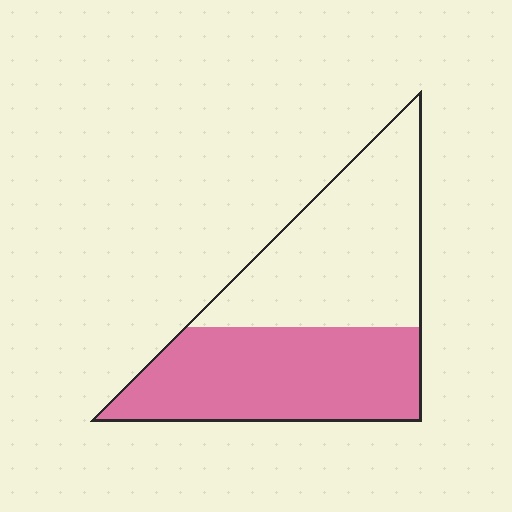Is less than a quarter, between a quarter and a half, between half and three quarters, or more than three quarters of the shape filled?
Between a quarter and a half.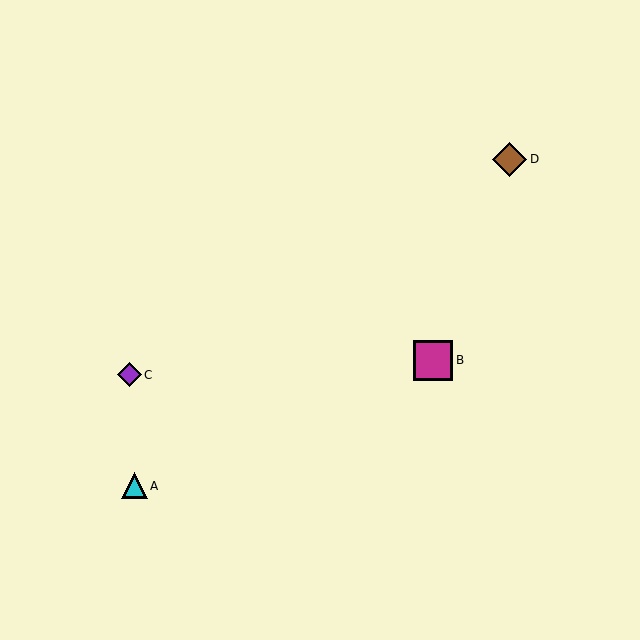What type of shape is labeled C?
Shape C is a purple diamond.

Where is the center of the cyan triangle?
The center of the cyan triangle is at (134, 486).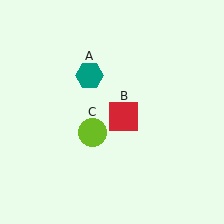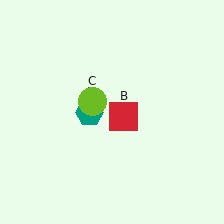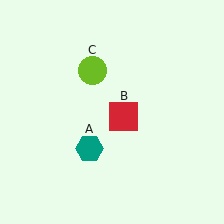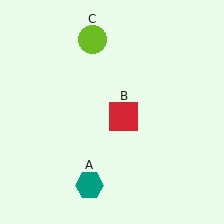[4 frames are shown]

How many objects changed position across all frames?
2 objects changed position: teal hexagon (object A), lime circle (object C).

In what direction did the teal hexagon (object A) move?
The teal hexagon (object A) moved down.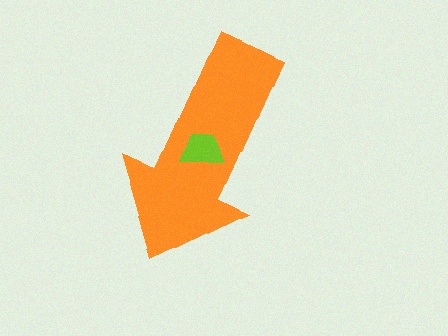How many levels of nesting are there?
2.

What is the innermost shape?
The lime trapezoid.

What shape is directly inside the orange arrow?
The lime trapezoid.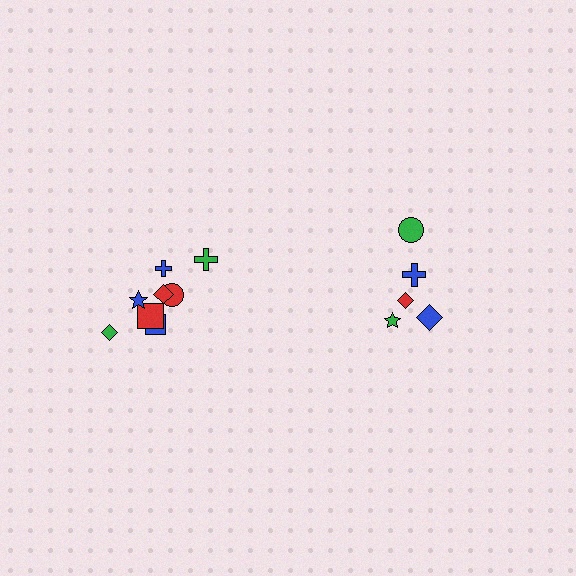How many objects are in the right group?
There are 5 objects.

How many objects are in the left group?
There are 8 objects.